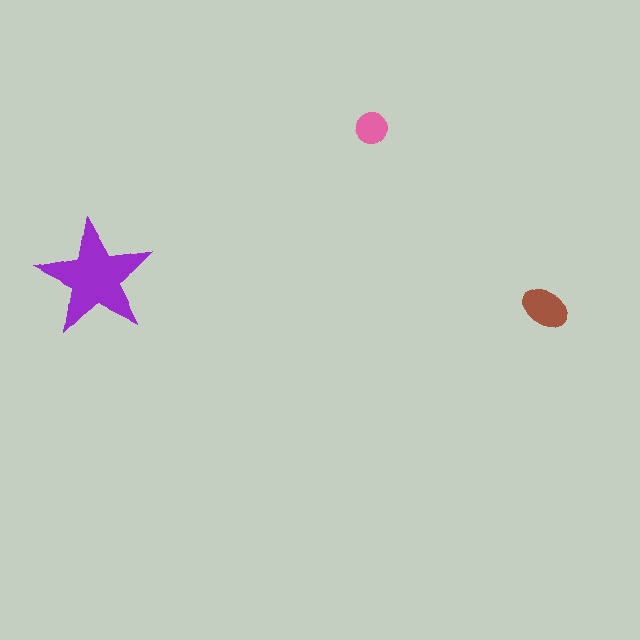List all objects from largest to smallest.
The purple star, the brown ellipse, the pink circle.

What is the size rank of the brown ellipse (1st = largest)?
2nd.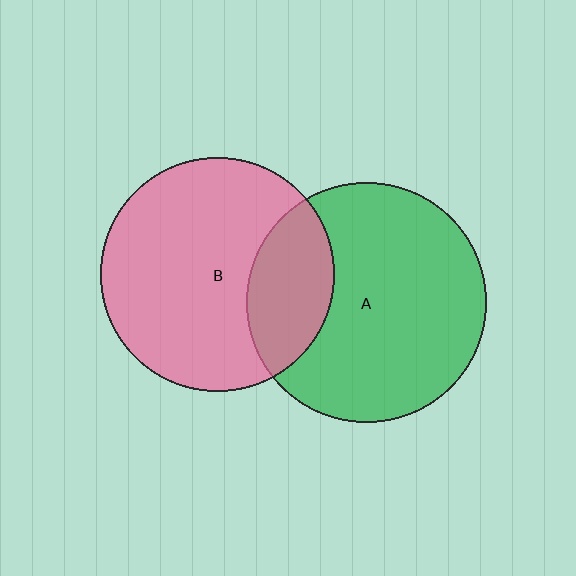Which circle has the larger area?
Circle A (green).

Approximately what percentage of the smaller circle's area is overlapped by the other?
Approximately 25%.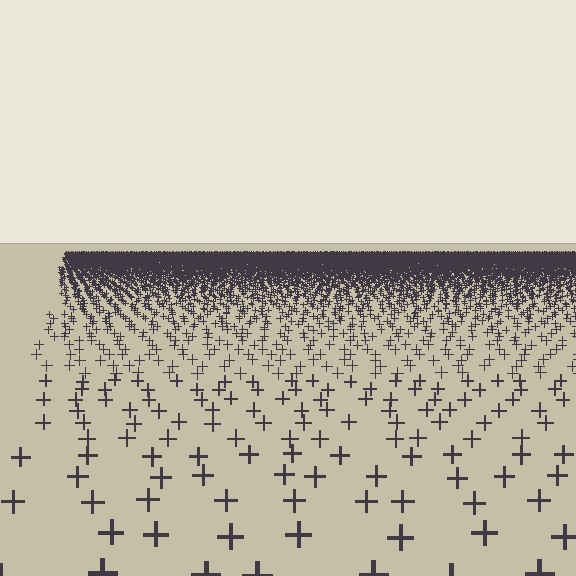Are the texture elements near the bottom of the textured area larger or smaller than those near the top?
Larger. Near the bottom, elements are closer to the viewer and appear at a bigger on-screen size.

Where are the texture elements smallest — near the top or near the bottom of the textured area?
Near the top.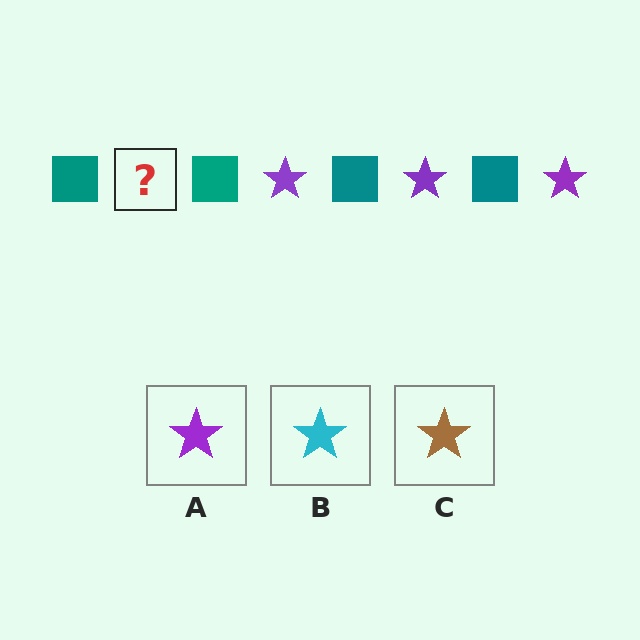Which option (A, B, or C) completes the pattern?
A.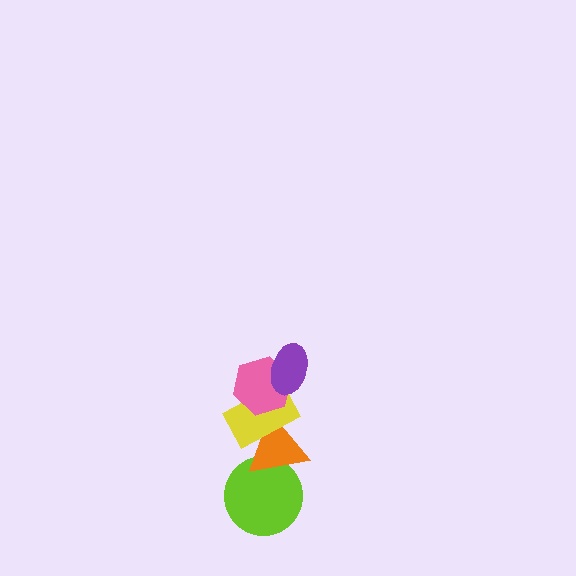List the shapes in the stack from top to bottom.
From top to bottom: the purple ellipse, the pink hexagon, the yellow rectangle, the orange triangle, the lime circle.